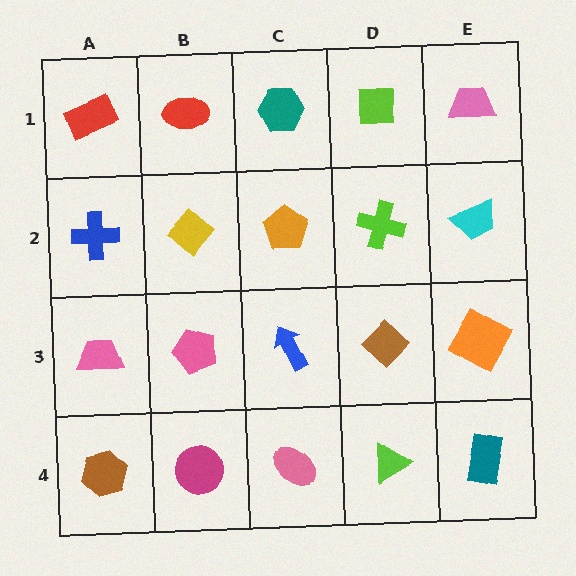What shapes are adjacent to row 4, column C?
A blue arrow (row 3, column C), a magenta circle (row 4, column B), a lime triangle (row 4, column D).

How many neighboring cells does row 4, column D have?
3.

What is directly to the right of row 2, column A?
A yellow diamond.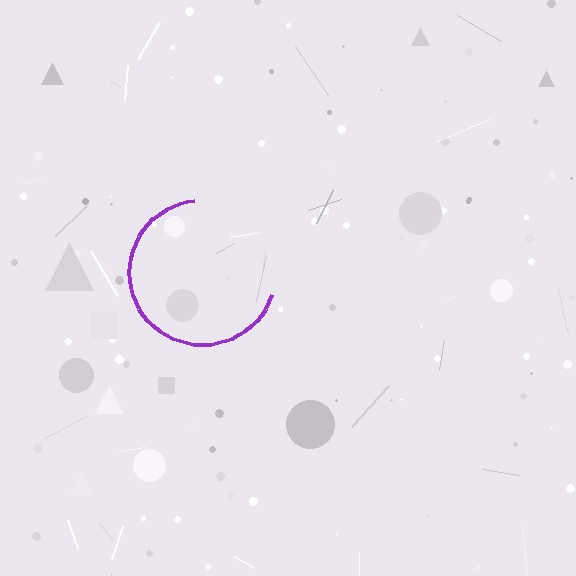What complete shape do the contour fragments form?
The contour fragments form a circle.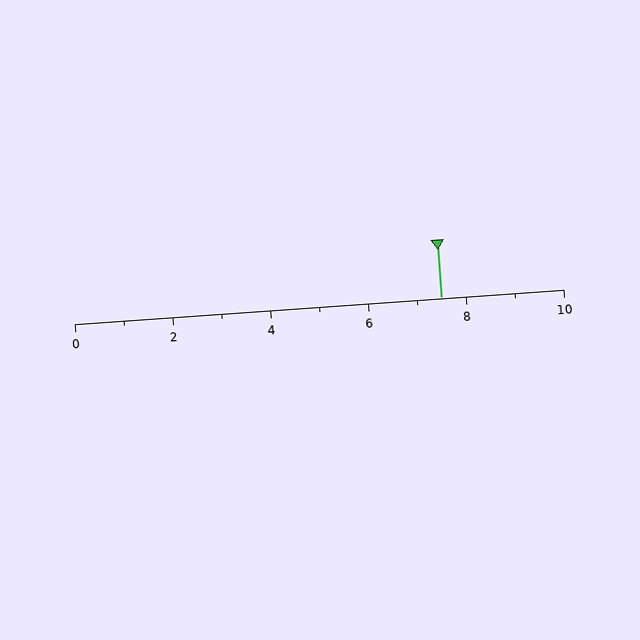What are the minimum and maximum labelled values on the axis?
The axis runs from 0 to 10.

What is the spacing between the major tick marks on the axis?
The major ticks are spaced 2 apart.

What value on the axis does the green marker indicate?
The marker indicates approximately 7.5.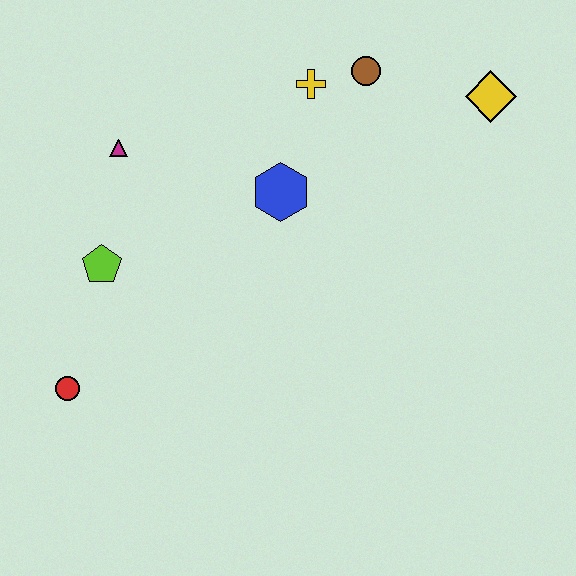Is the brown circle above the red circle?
Yes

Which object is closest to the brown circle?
The yellow cross is closest to the brown circle.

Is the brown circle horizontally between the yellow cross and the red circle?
No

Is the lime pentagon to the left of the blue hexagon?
Yes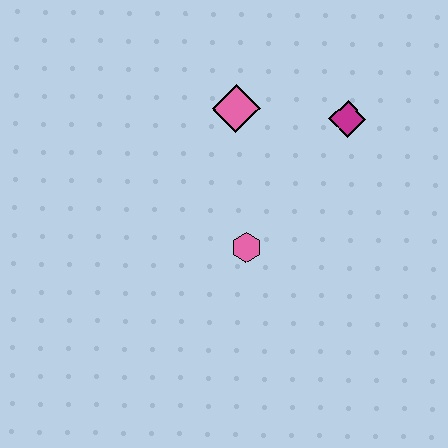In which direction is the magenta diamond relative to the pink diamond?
The magenta diamond is to the right of the pink diamond.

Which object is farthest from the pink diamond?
The pink hexagon is farthest from the pink diamond.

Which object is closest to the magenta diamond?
The pink diamond is closest to the magenta diamond.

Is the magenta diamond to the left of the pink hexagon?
No